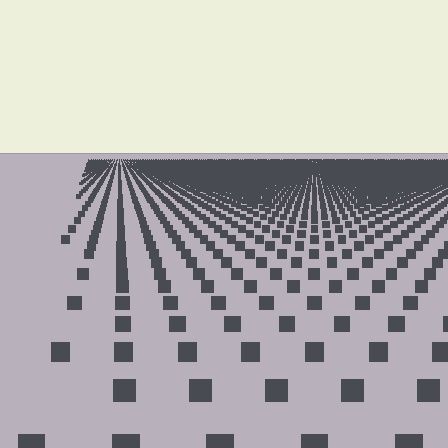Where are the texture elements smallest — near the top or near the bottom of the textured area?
Near the top.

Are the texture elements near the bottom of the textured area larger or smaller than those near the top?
Larger. Near the bottom, elements are closer to the viewer and appear at a bigger on-screen size.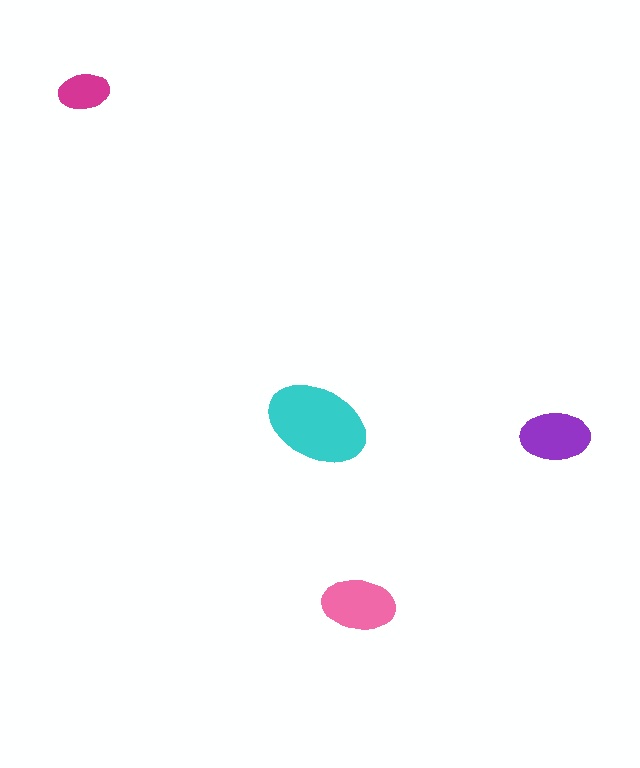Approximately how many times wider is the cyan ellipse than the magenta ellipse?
About 2 times wider.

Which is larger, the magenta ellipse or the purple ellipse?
The purple one.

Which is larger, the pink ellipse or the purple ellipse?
The pink one.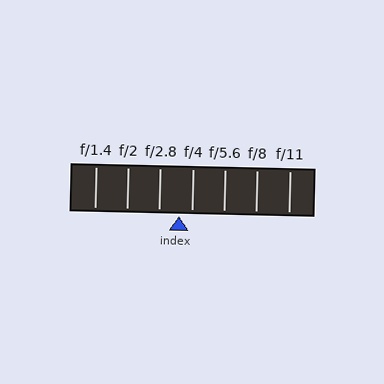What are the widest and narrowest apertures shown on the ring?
The widest aperture shown is f/1.4 and the narrowest is f/11.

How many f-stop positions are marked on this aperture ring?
There are 7 f-stop positions marked.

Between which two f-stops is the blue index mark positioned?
The index mark is between f/2.8 and f/4.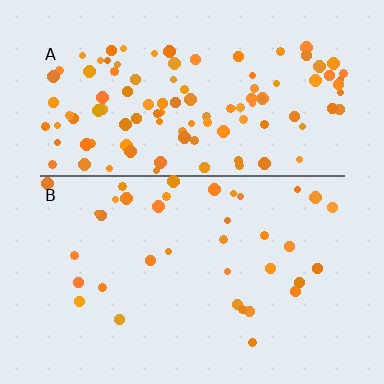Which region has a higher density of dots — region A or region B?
A (the top).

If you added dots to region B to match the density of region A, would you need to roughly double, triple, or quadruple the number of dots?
Approximately triple.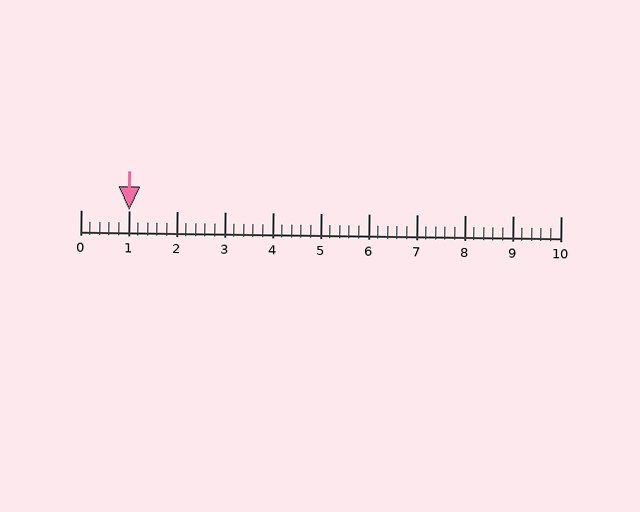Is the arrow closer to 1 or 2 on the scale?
The arrow is closer to 1.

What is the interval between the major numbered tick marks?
The major tick marks are spaced 1 units apart.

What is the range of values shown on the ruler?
The ruler shows values from 0 to 10.